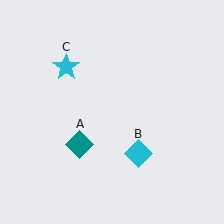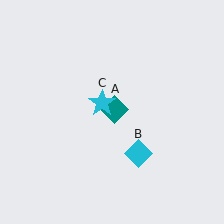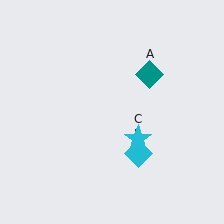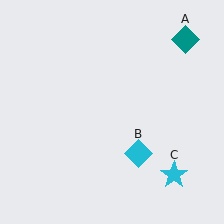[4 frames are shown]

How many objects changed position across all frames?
2 objects changed position: teal diamond (object A), cyan star (object C).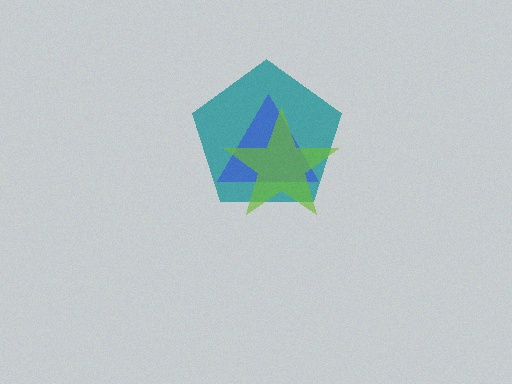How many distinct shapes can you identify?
There are 3 distinct shapes: a teal pentagon, a blue triangle, a lime star.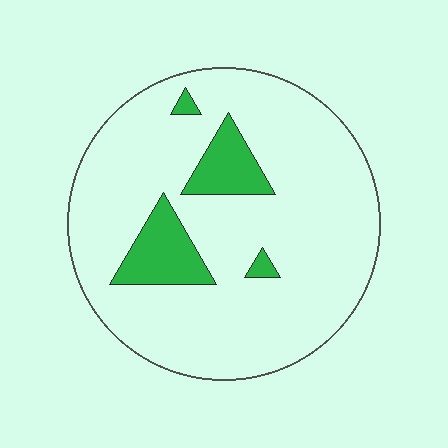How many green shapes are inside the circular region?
4.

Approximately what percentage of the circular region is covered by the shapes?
Approximately 15%.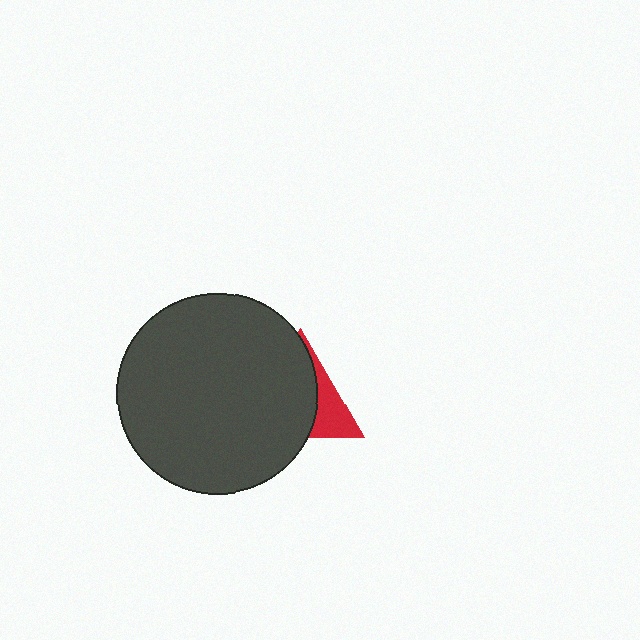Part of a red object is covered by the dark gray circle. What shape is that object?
It is a triangle.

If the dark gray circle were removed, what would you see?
You would see the complete red triangle.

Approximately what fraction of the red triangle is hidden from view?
Roughly 68% of the red triangle is hidden behind the dark gray circle.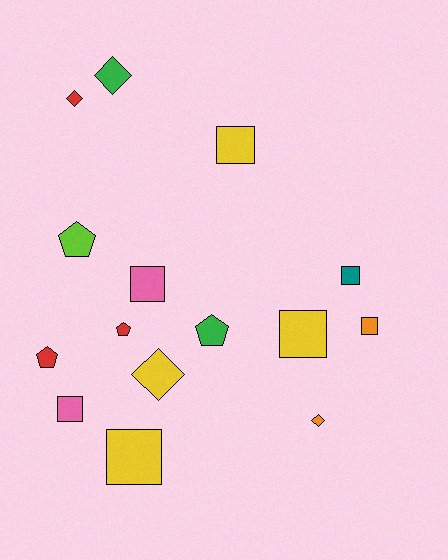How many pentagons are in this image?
There are 4 pentagons.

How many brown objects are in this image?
There are no brown objects.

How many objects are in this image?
There are 15 objects.